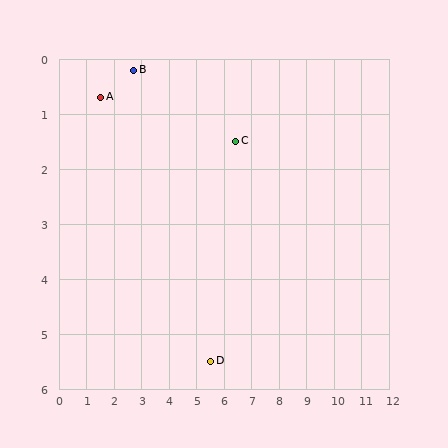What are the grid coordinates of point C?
Point C is at approximately (6.4, 1.5).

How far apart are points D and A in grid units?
Points D and A are about 6.2 grid units apart.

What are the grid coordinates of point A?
Point A is at approximately (1.5, 0.7).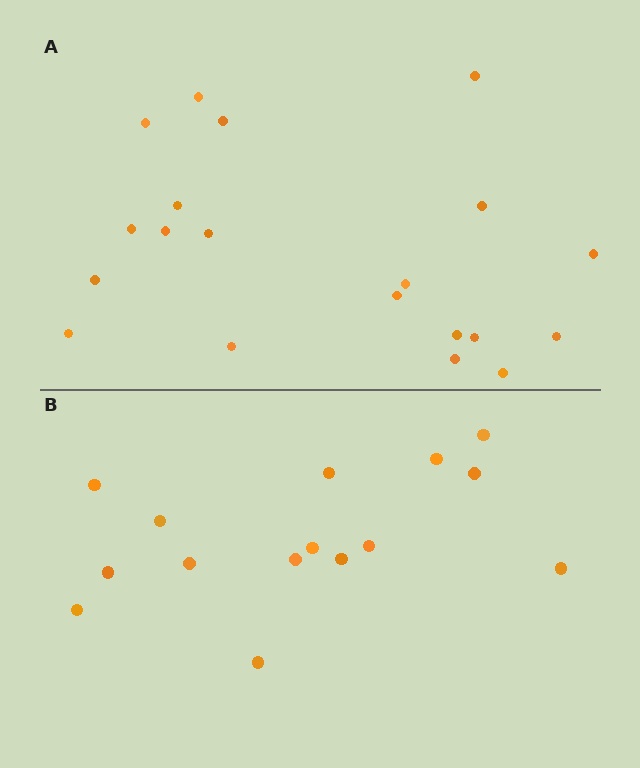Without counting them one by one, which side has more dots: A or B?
Region A (the top region) has more dots.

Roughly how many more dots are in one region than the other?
Region A has about 5 more dots than region B.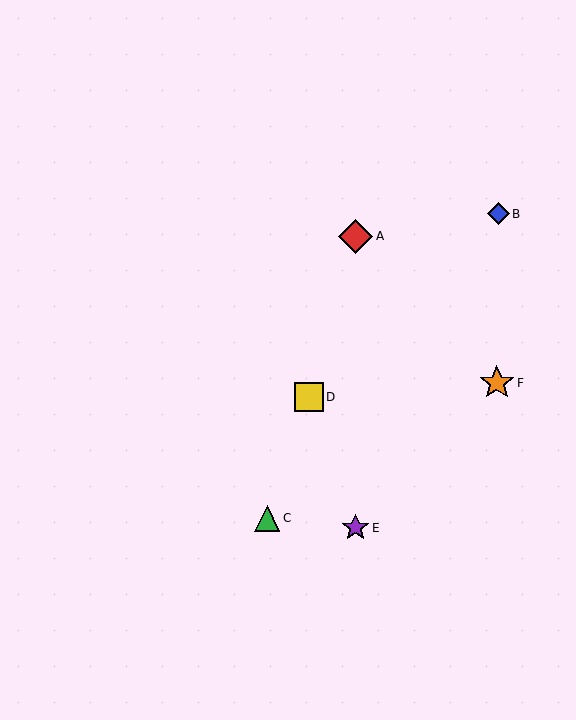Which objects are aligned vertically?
Objects A, E are aligned vertically.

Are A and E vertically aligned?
Yes, both are at x≈355.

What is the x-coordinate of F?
Object F is at x≈497.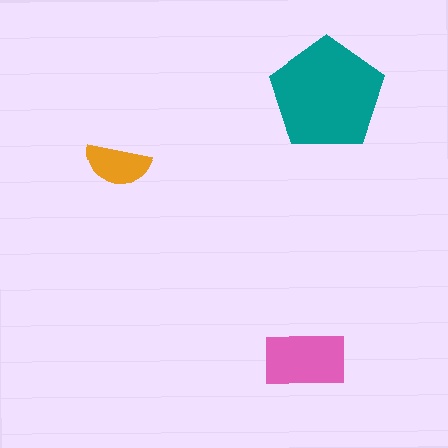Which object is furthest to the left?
The orange semicircle is leftmost.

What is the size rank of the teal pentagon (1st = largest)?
1st.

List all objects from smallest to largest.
The orange semicircle, the pink rectangle, the teal pentagon.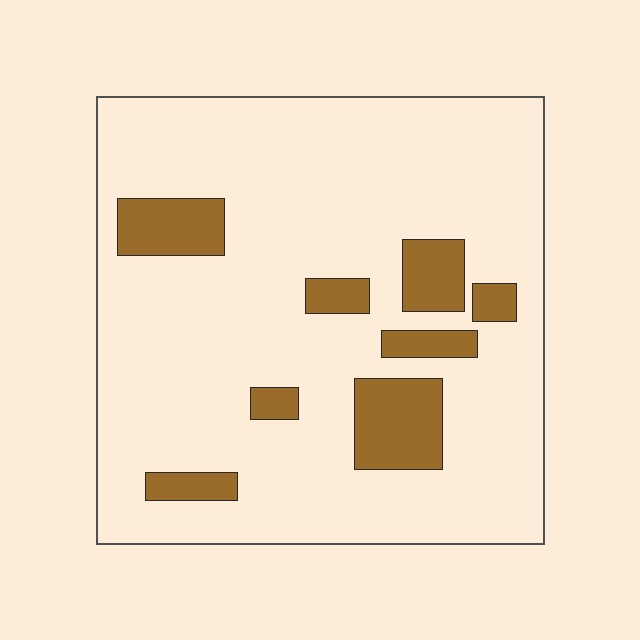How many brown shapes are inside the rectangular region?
8.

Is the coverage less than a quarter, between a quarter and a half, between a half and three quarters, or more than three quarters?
Less than a quarter.